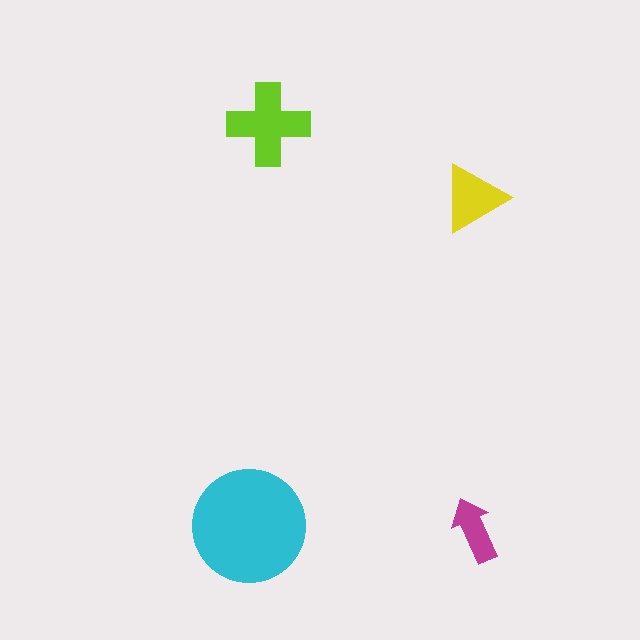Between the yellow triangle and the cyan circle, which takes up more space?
The cyan circle.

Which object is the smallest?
The magenta arrow.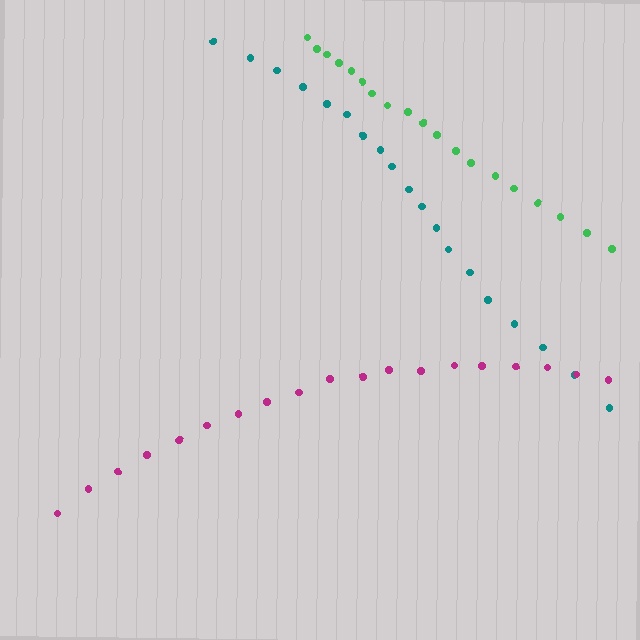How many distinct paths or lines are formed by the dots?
There are 3 distinct paths.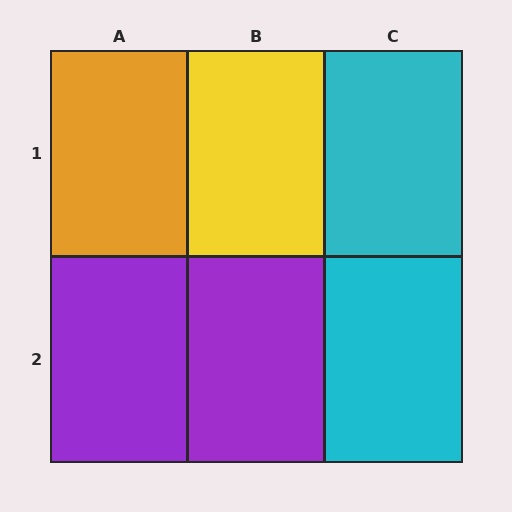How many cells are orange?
1 cell is orange.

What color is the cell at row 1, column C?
Cyan.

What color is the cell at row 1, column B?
Yellow.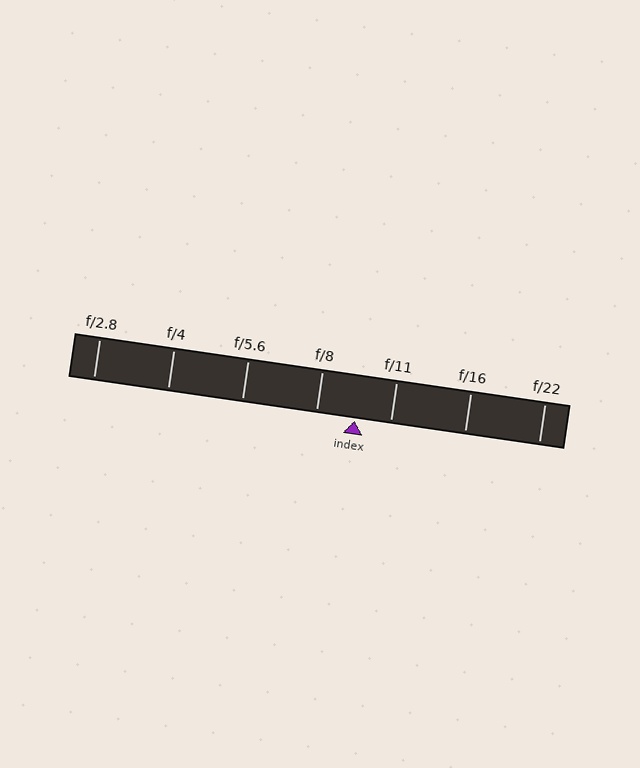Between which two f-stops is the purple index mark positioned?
The index mark is between f/8 and f/11.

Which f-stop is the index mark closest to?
The index mark is closest to f/11.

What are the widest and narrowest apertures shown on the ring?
The widest aperture shown is f/2.8 and the narrowest is f/22.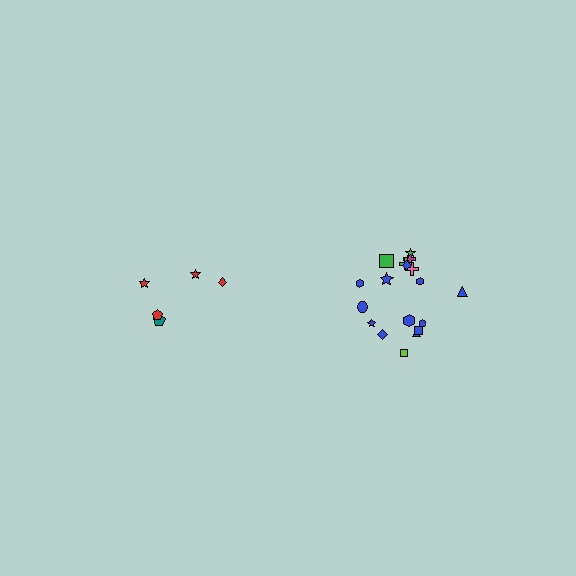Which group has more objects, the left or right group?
The right group.